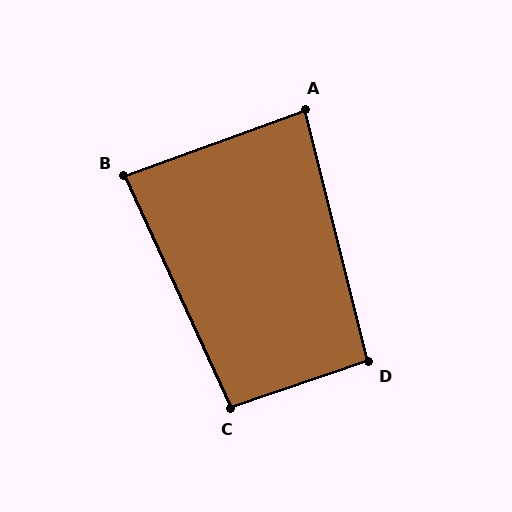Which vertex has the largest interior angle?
C, at approximately 96 degrees.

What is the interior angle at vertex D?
Approximately 95 degrees (approximately right).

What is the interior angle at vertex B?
Approximately 85 degrees (approximately right).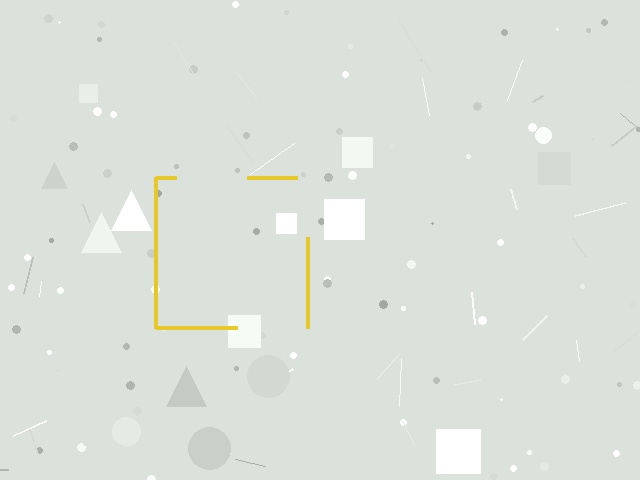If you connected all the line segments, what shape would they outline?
They would outline a square.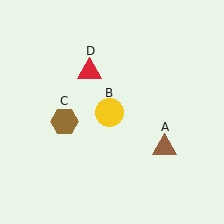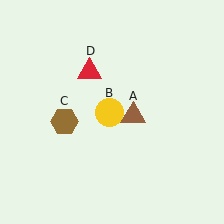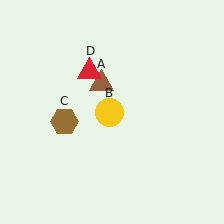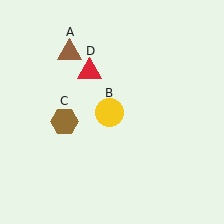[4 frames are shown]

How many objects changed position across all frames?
1 object changed position: brown triangle (object A).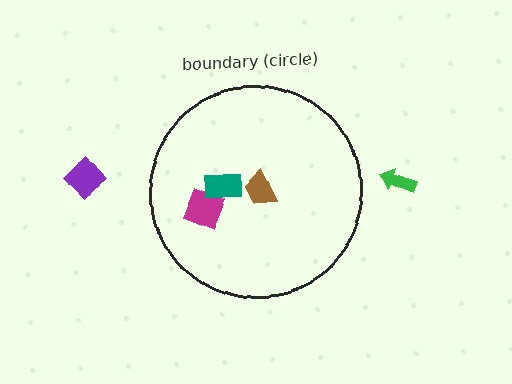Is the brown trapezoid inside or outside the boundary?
Inside.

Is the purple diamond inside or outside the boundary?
Outside.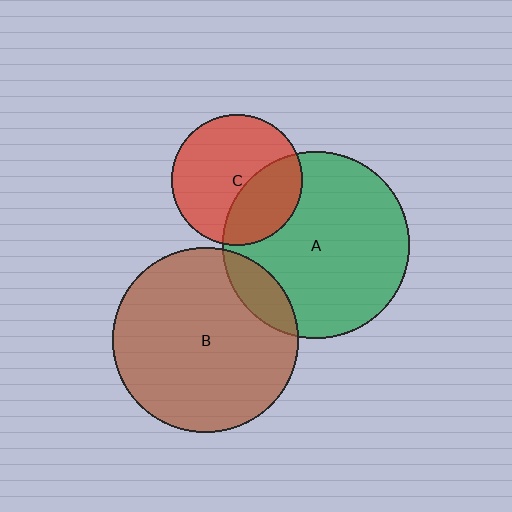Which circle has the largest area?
Circle A (green).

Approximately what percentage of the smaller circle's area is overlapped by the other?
Approximately 10%.